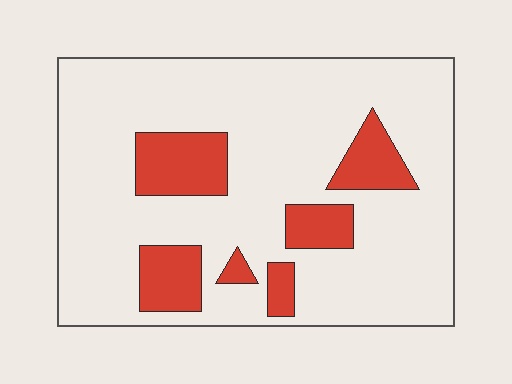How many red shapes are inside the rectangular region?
6.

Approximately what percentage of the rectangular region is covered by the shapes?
Approximately 20%.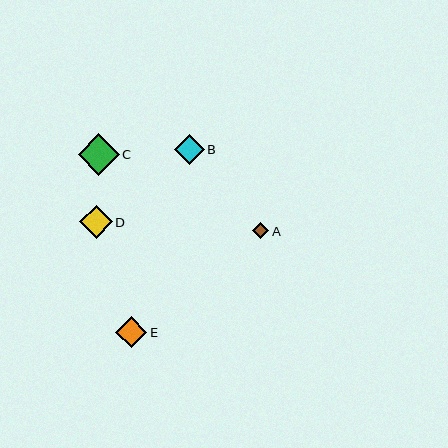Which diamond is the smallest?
Diamond A is the smallest with a size of approximately 16 pixels.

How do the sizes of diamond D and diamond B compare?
Diamond D and diamond B are approximately the same size.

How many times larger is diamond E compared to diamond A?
Diamond E is approximately 1.9 times the size of diamond A.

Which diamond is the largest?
Diamond C is the largest with a size of approximately 41 pixels.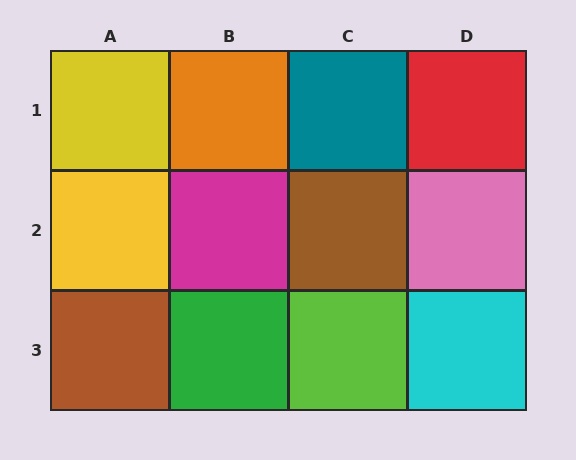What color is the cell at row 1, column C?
Teal.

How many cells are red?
1 cell is red.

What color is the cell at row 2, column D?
Pink.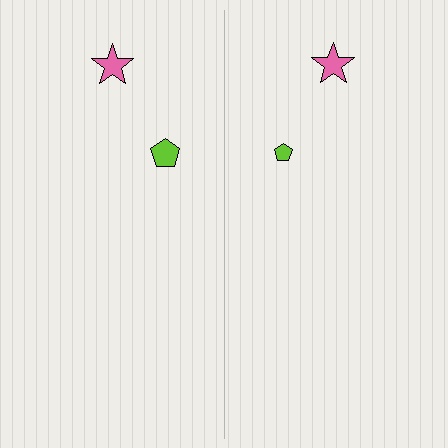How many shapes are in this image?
There are 4 shapes in this image.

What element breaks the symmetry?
The lime pentagon on the right side has a different size than its mirror counterpart.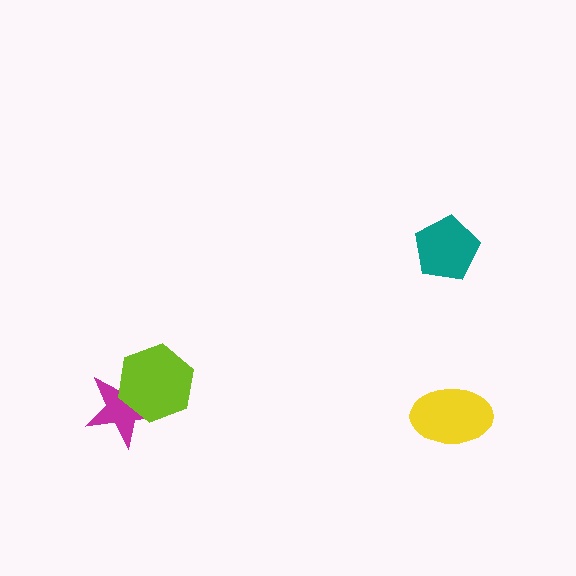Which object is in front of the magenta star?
The lime hexagon is in front of the magenta star.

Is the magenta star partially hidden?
Yes, it is partially covered by another shape.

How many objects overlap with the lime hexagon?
1 object overlaps with the lime hexagon.